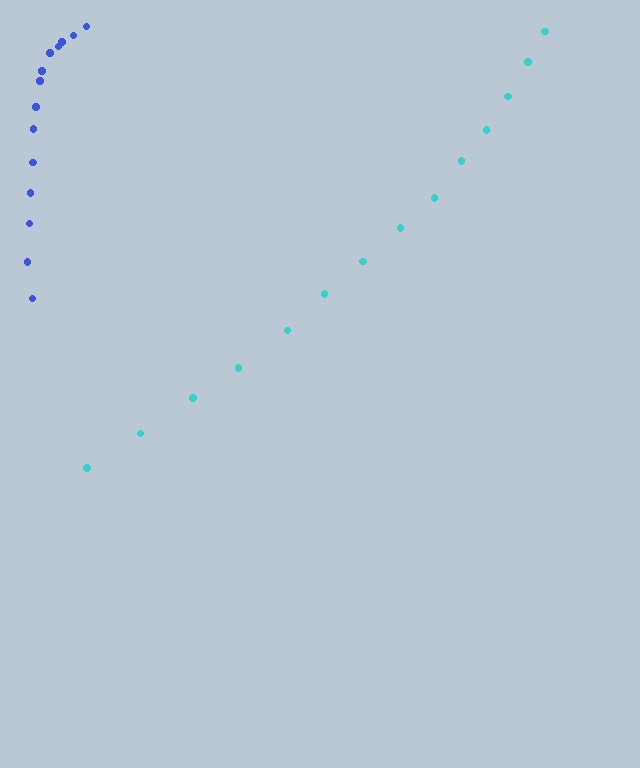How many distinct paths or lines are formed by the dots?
There are 2 distinct paths.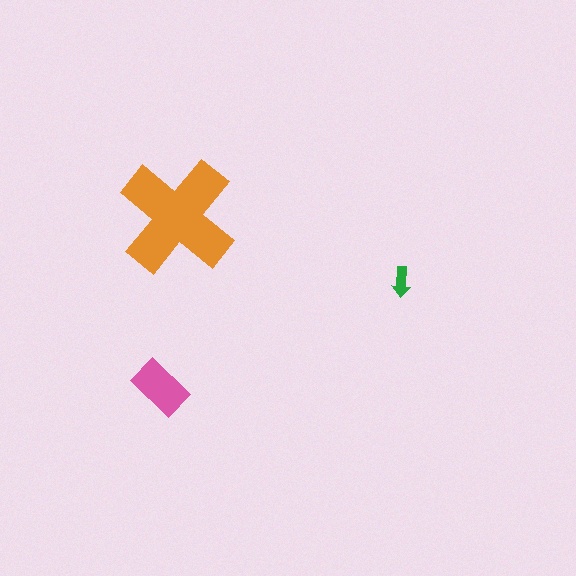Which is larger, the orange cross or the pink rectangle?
The orange cross.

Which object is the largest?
The orange cross.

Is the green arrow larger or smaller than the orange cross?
Smaller.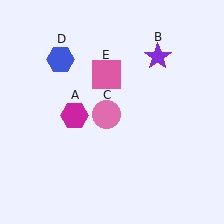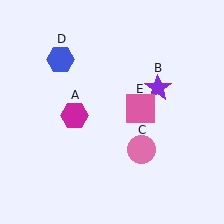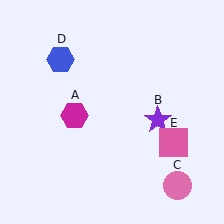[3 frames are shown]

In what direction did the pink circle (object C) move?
The pink circle (object C) moved down and to the right.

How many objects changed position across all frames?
3 objects changed position: purple star (object B), pink circle (object C), pink square (object E).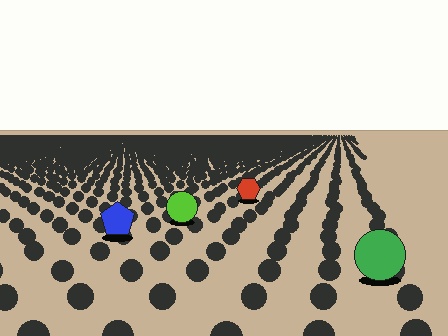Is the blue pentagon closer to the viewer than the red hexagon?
Yes. The blue pentagon is closer — you can tell from the texture gradient: the ground texture is coarser near it.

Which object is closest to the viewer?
The green circle is closest. The texture marks near it are larger and more spread out.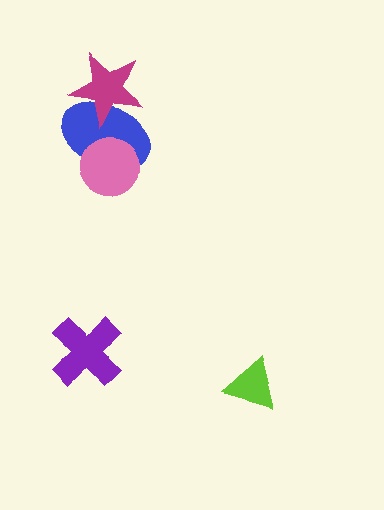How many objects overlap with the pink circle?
1 object overlaps with the pink circle.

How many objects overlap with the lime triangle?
0 objects overlap with the lime triangle.